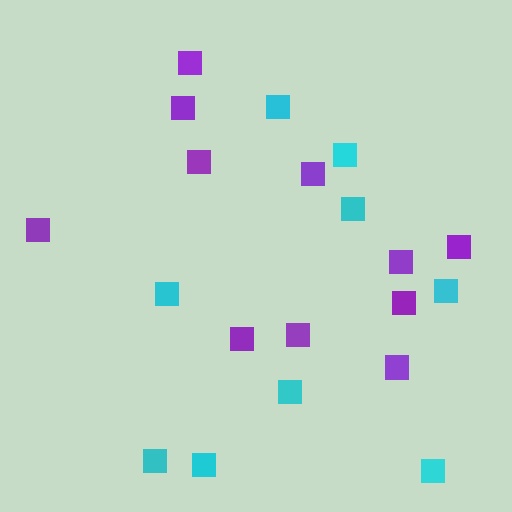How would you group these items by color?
There are 2 groups: one group of cyan squares (9) and one group of purple squares (11).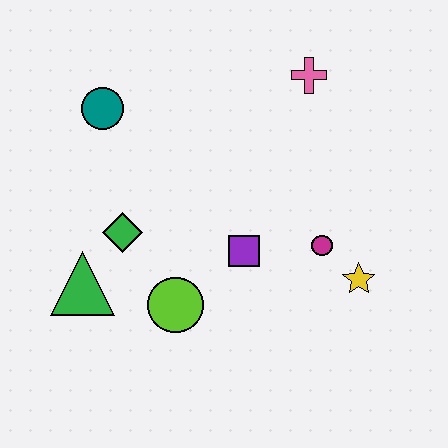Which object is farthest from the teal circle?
The yellow star is farthest from the teal circle.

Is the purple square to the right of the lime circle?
Yes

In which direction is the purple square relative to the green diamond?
The purple square is to the right of the green diamond.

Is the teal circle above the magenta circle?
Yes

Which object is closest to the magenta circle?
The yellow star is closest to the magenta circle.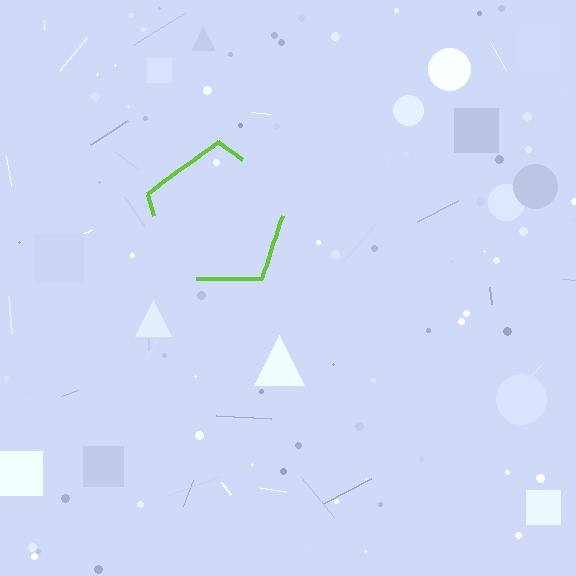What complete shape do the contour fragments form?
The contour fragments form a pentagon.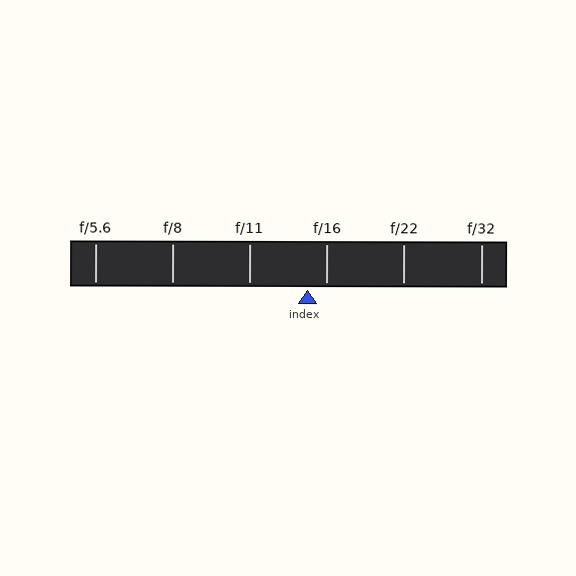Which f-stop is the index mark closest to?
The index mark is closest to f/16.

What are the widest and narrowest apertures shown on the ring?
The widest aperture shown is f/5.6 and the narrowest is f/32.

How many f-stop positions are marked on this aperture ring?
There are 6 f-stop positions marked.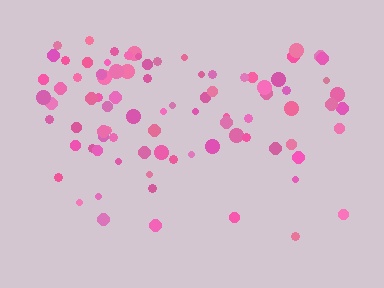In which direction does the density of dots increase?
From bottom to top, with the top side densest.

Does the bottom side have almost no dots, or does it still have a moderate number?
Still a moderate number, just noticeably fewer than the top.